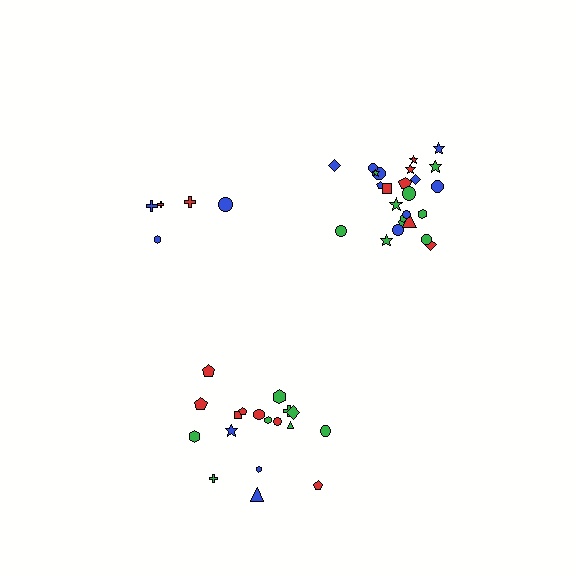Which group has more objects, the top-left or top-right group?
The top-right group.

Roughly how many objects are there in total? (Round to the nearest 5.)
Roughly 50 objects in total.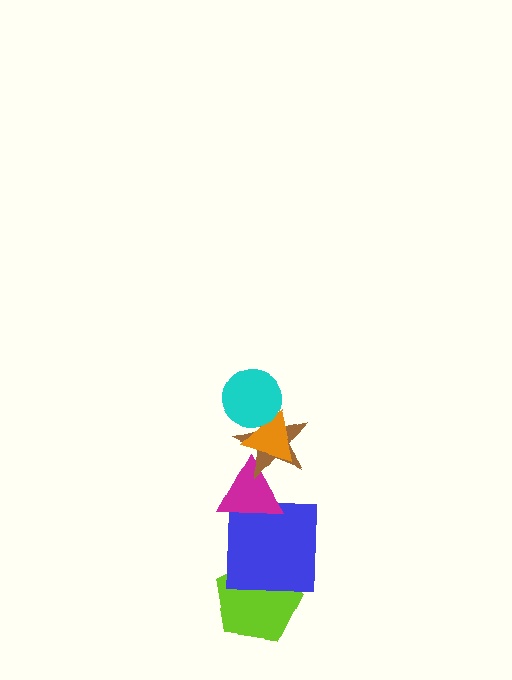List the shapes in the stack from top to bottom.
From top to bottom: the cyan circle, the orange triangle, the brown star, the magenta triangle, the blue square, the lime pentagon.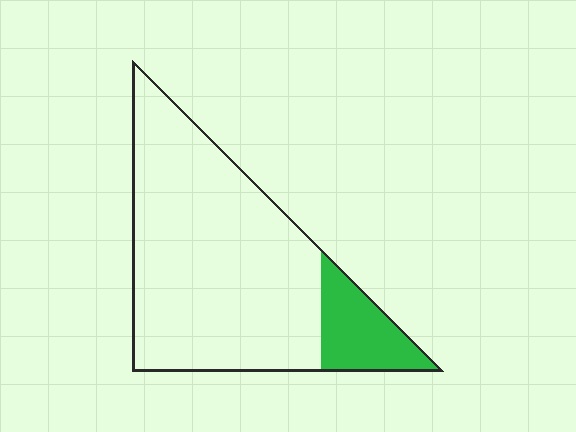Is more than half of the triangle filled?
No.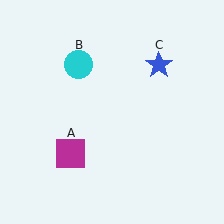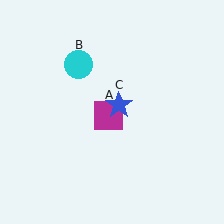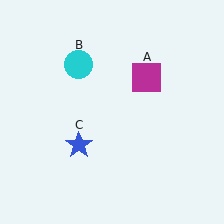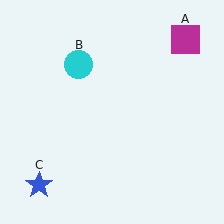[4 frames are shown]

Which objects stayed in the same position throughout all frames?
Cyan circle (object B) remained stationary.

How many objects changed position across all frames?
2 objects changed position: magenta square (object A), blue star (object C).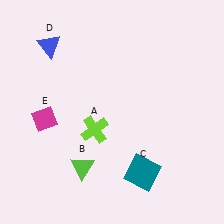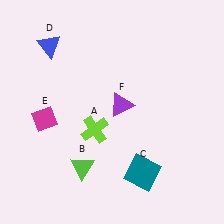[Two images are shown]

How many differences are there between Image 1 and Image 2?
There is 1 difference between the two images.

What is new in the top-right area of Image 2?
A purple triangle (F) was added in the top-right area of Image 2.